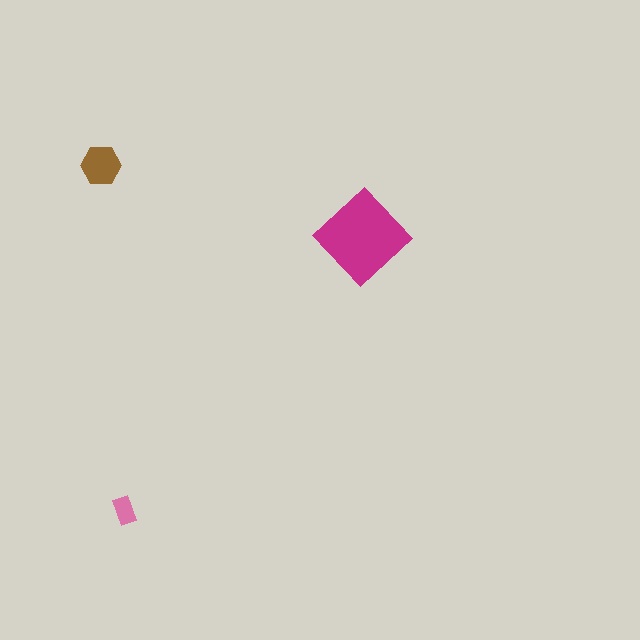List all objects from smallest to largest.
The pink rectangle, the brown hexagon, the magenta diamond.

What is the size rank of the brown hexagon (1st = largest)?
2nd.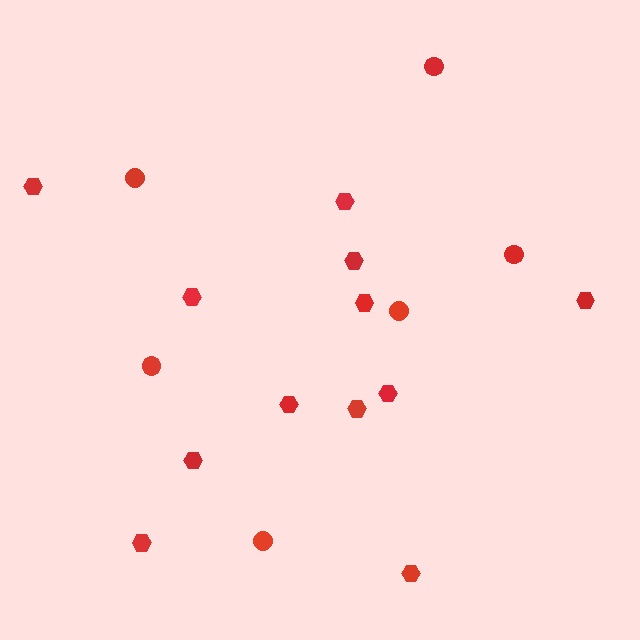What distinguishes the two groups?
There are 2 groups: one group of circles (6) and one group of hexagons (12).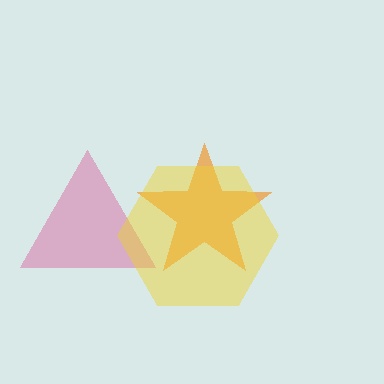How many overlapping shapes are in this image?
There are 3 overlapping shapes in the image.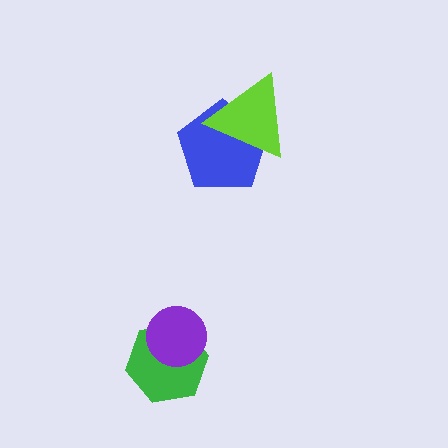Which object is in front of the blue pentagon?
The lime triangle is in front of the blue pentagon.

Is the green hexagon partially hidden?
Yes, it is partially covered by another shape.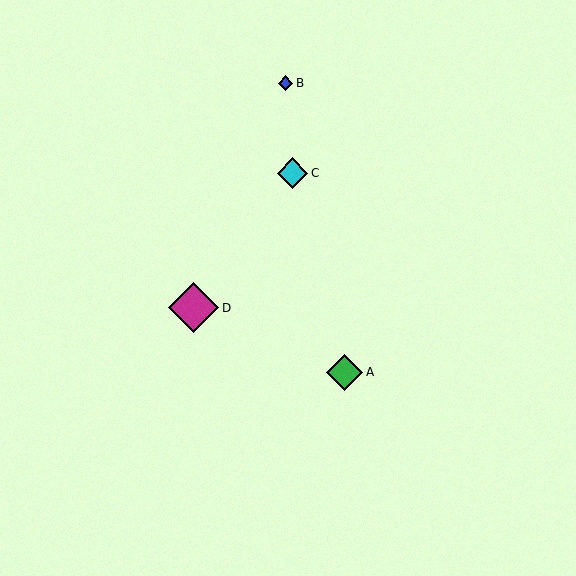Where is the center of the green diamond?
The center of the green diamond is at (345, 372).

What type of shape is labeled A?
Shape A is a green diamond.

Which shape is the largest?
The magenta diamond (labeled D) is the largest.